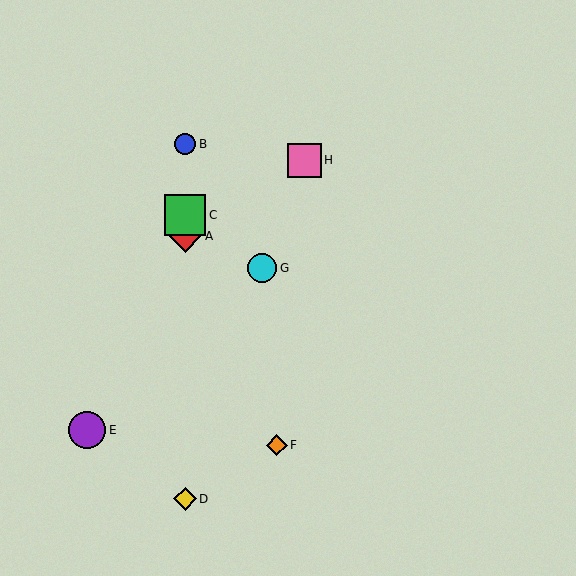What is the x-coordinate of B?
Object B is at x≈185.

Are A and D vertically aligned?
Yes, both are at x≈185.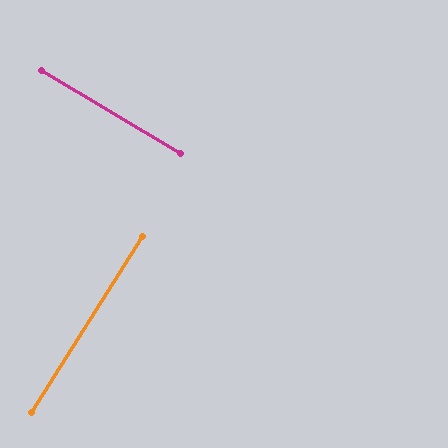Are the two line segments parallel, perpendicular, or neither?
Perpendicular — they meet at approximately 89°.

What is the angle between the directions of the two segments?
Approximately 89 degrees.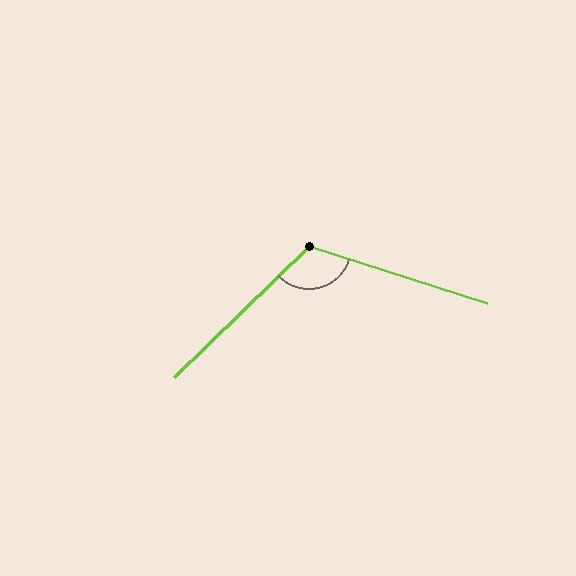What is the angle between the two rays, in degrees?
Approximately 119 degrees.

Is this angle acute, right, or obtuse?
It is obtuse.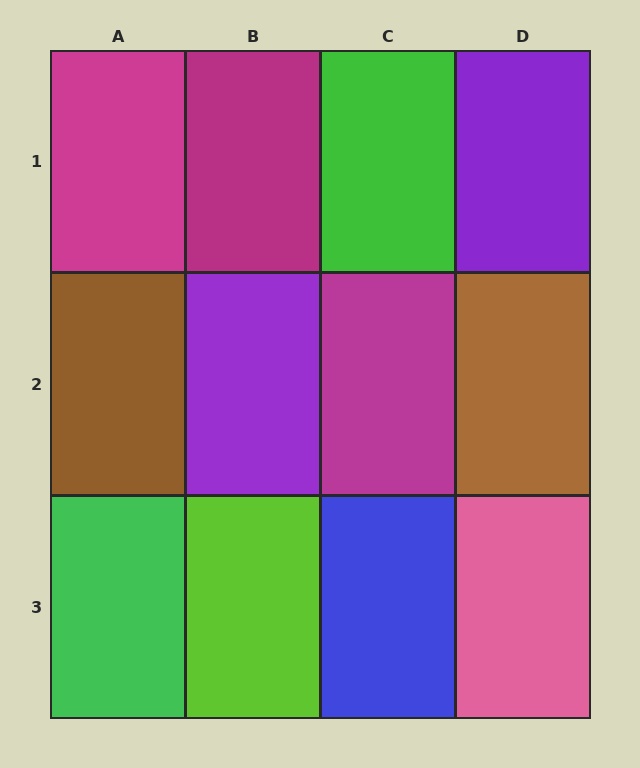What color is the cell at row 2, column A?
Brown.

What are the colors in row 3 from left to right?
Green, lime, blue, pink.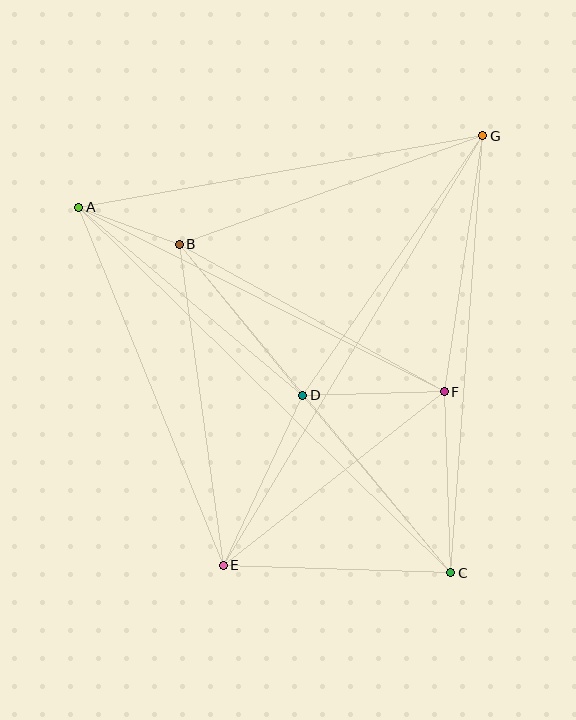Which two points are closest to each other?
Points A and B are closest to each other.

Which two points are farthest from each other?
Points A and C are farthest from each other.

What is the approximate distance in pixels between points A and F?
The distance between A and F is approximately 410 pixels.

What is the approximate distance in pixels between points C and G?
The distance between C and G is approximately 438 pixels.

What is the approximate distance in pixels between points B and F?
The distance between B and F is approximately 303 pixels.